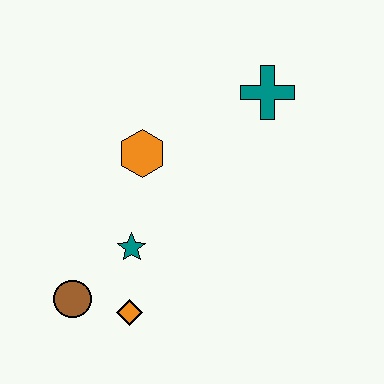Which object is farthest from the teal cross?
The brown circle is farthest from the teal cross.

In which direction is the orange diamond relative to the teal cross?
The orange diamond is below the teal cross.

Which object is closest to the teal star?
The orange diamond is closest to the teal star.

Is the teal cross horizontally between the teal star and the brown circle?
No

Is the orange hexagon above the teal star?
Yes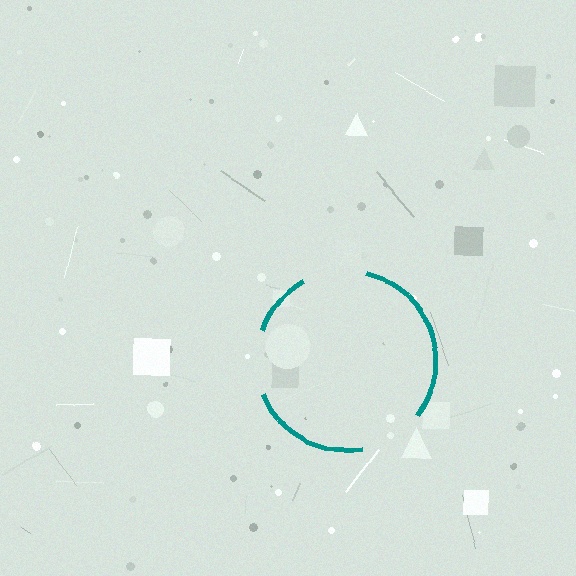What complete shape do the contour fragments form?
The contour fragments form a circle.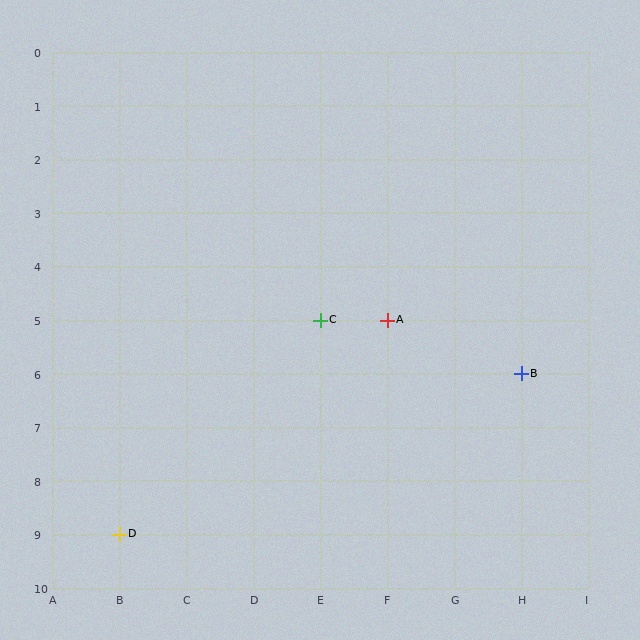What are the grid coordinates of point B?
Point B is at grid coordinates (H, 6).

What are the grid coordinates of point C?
Point C is at grid coordinates (E, 5).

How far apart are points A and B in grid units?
Points A and B are 2 columns and 1 row apart (about 2.2 grid units diagonally).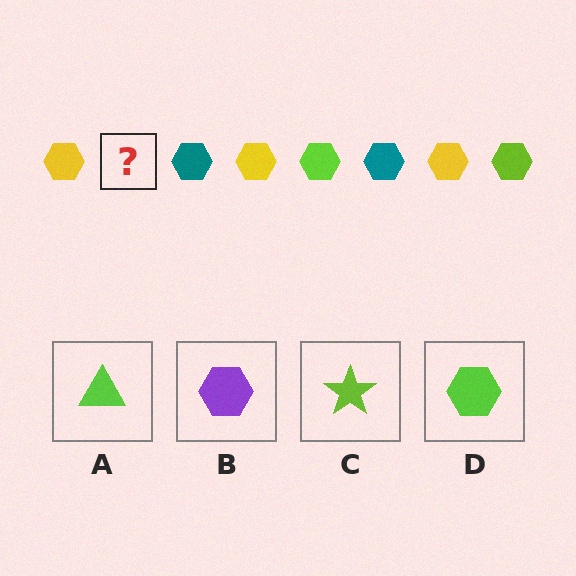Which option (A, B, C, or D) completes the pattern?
D.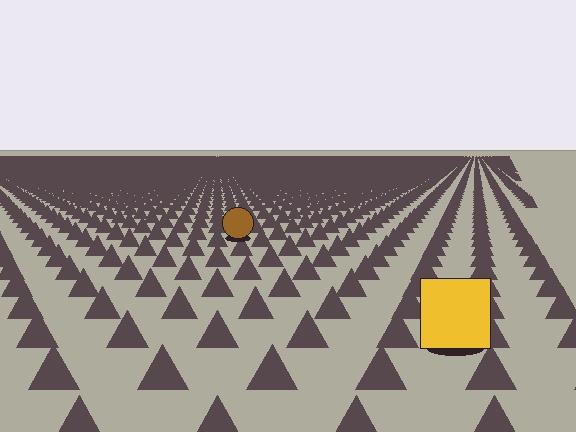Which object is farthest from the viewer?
The brown circle is farthest from the viewer. It appears smaller and the ground texture around it is denser.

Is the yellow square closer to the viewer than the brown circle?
Yes. The yellow square is closer — you can tell from the texture gradient: the ground texture is coarser near it.